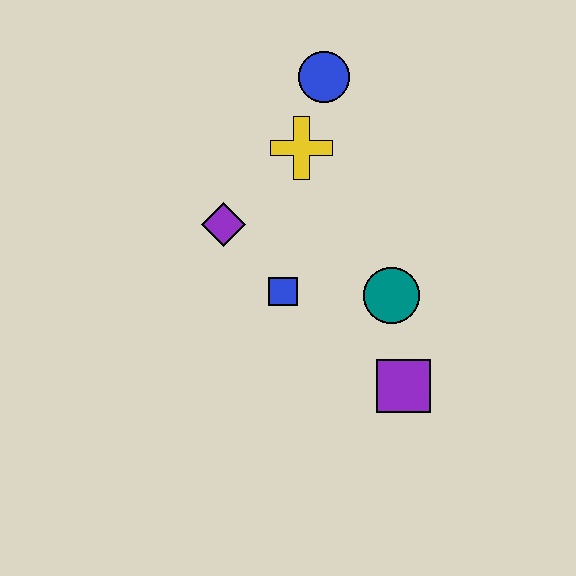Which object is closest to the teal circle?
The purple square is closest to the teal circle.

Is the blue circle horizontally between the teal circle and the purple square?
No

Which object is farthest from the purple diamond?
The purple square is farthest from the purple diamond.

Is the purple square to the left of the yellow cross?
No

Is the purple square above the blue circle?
No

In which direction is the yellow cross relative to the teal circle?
The yellow cross is above the teal circle.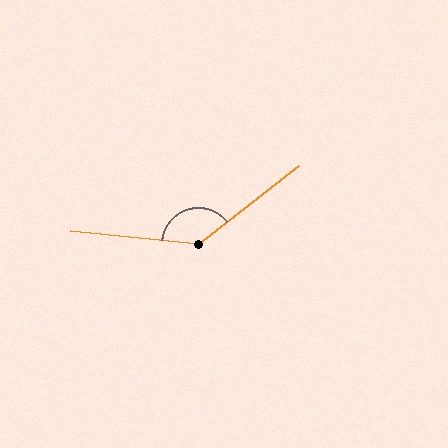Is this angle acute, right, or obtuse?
It is obtuse.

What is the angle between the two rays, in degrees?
Approximately 136 degrees.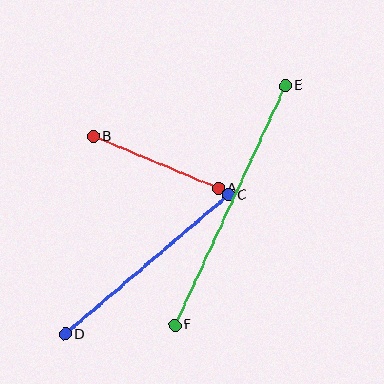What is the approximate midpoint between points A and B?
The midpoint is at approximately (156, 162) pixels.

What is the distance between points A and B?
The distance is approximately 135 pixels.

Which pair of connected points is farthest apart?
Points E and F are farthest apart.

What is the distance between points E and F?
The distance is approximately 264 pixels.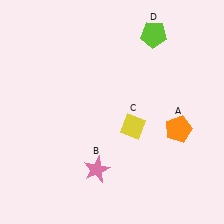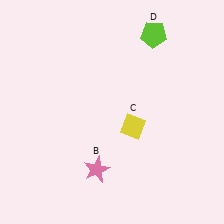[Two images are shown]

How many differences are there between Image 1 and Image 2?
There is 1 difference between the two images.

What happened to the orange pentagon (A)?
The orange pentagon (A) was removed in Image 2. It was in the bottom-right area of Image 1.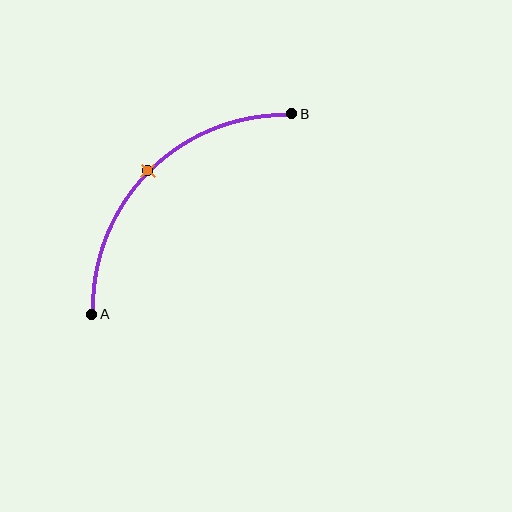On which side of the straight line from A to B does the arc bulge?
The arc bulges above and to the left of the straight line connecting A and B.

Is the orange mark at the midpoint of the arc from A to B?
Yes. The orange mark lies on the arc at equal arc-length from both A and B — it is the arc midpoint.